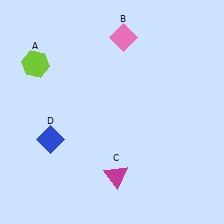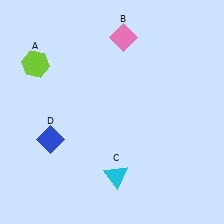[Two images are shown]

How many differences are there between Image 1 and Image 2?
There is 1 difference between the two images.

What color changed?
The triangle (C) changed from magenta in Image 1 to cyan in Image 2.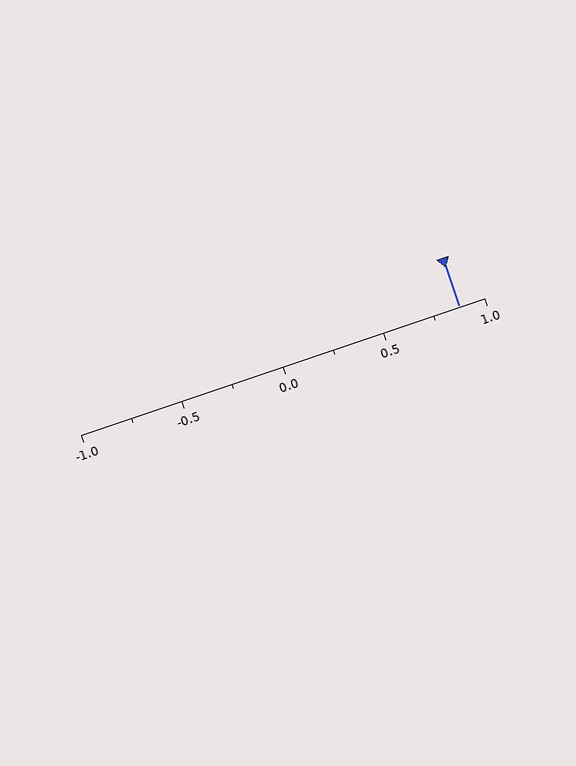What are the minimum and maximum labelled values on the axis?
The axis runs from -1.0 to 1.0.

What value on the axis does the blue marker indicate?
The marker indicates approximately 0.88.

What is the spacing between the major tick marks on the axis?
The major ticks are spaced 0.5 apart.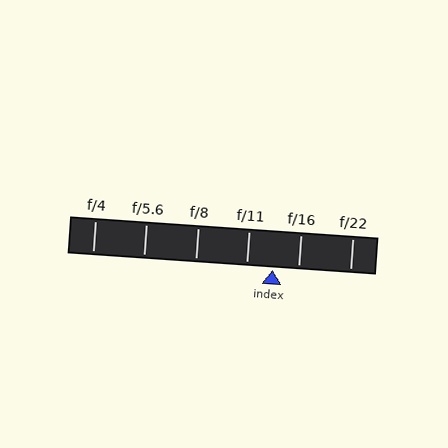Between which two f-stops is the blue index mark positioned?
The index mark is between f/11 and f/16.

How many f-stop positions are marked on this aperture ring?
There are 6 f-stop positions marked.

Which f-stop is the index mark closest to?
The index mark is closest to f/16.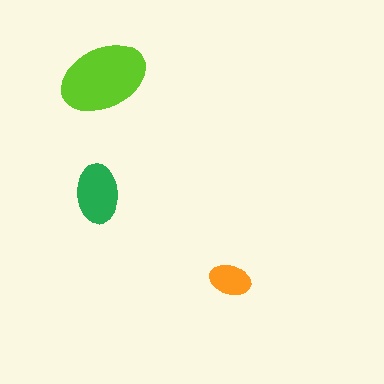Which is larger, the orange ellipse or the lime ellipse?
The lime one.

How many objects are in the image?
There are 3 objects in the image.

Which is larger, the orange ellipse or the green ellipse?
The green one.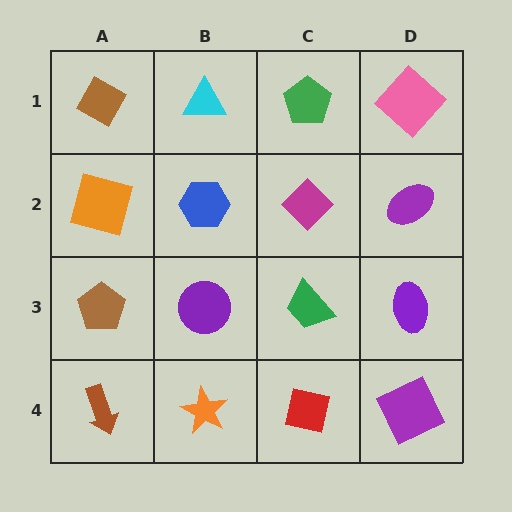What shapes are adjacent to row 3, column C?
A magenta diamond (row 2, column C), a red square (row 4, column C), a purple circle (row 3, column B), a purple ellipse (row 3, column D).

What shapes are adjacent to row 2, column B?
A cyan triangle (row 1, column B), a purple circle (row 3, column B), an orange square (row 2, column A), a magenta diamond (row 2, column C).